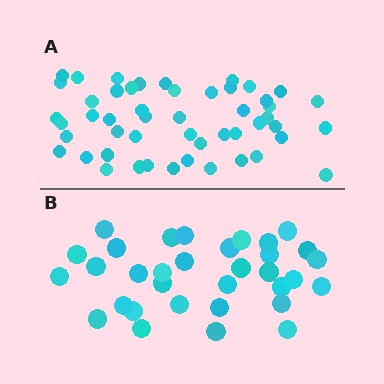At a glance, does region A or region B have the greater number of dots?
Region A (the top region) has more dots.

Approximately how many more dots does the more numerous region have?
Region A has approximately 15 more dots than region B.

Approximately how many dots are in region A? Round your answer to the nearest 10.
About 50 dots.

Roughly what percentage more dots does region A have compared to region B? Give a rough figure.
About 50% more.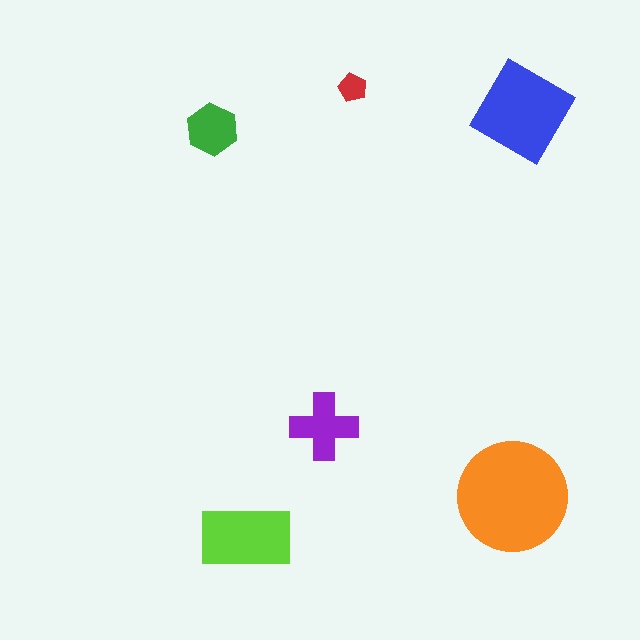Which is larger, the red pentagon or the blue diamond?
The blue diamond.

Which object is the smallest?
The red pentagon.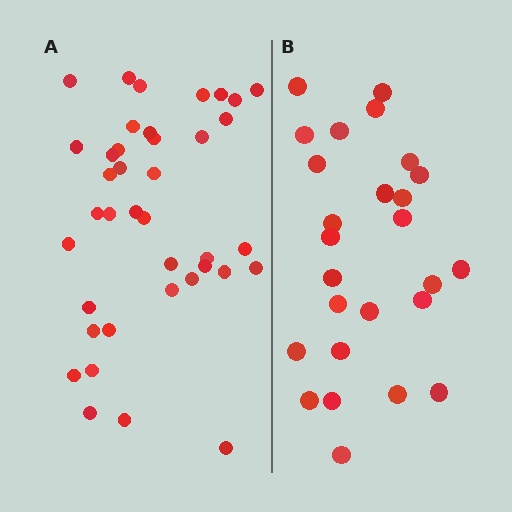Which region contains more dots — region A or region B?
Region A (the left region) has more dots.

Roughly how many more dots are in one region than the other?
Region A has approximately 15 more dots than region B.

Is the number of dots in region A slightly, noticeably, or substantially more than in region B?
Region A has substantially more. The ratio is roughly 1.5 to 1.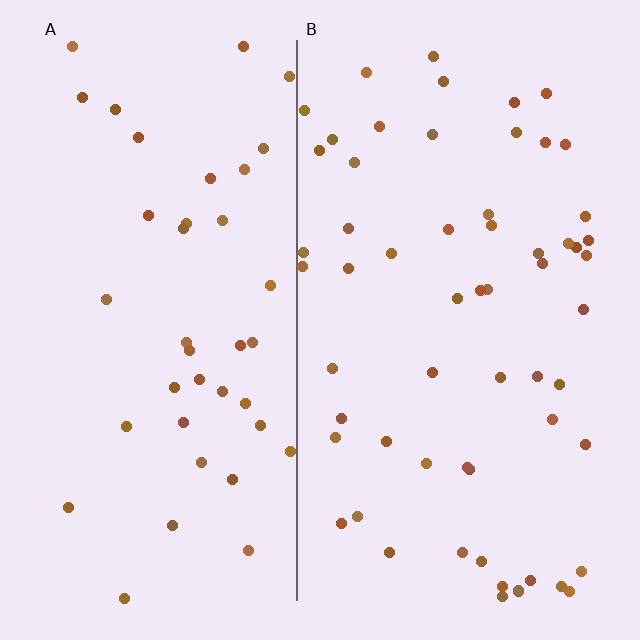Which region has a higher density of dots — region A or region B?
B (the right).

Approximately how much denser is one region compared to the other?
Approximately 1.5× — region B over region A.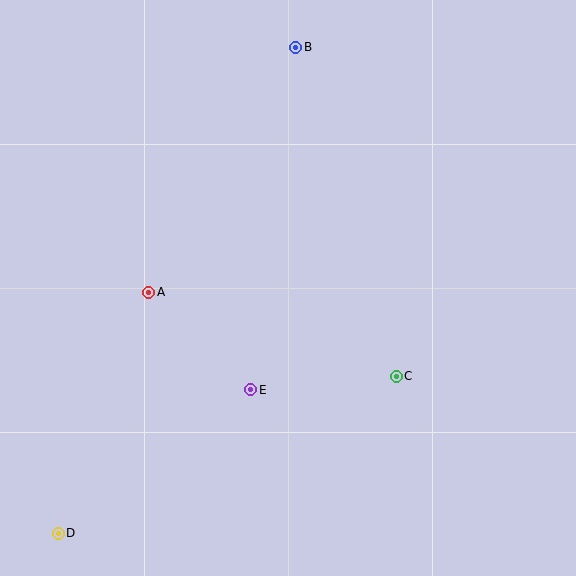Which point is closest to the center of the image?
Point E at (251, 390) is closest to the center.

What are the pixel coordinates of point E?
Point E is at (251, 390).